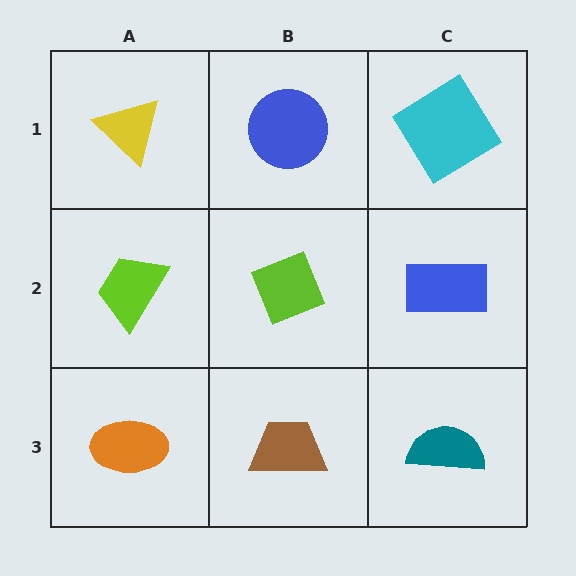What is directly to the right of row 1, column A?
A blue circle.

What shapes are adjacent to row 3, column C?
A blue rectangle (row 2, column C), a brown trapezoid (row 3, column B).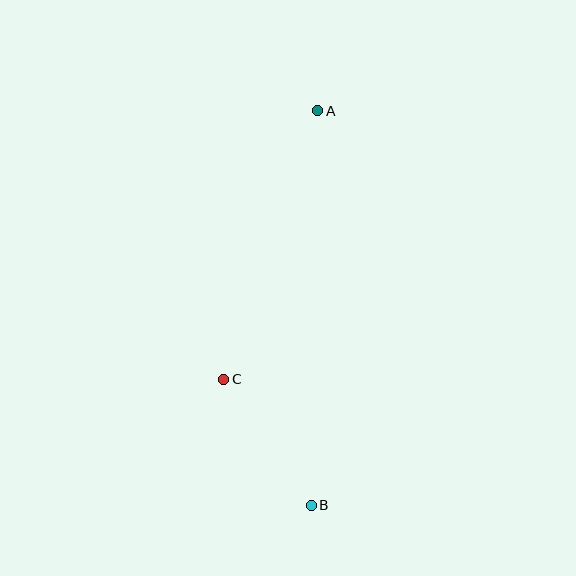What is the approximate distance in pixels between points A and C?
The distance between A and C is approximately 284 pixels.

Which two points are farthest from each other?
Points A and B are farthest from each other.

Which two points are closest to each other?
Points B and C are closest to each other.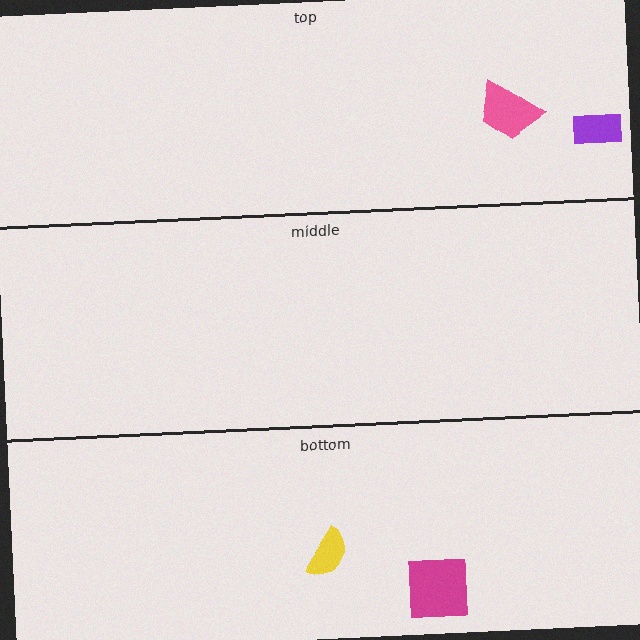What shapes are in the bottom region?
The magenta square, the yellow semicircle.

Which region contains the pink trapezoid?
The top region.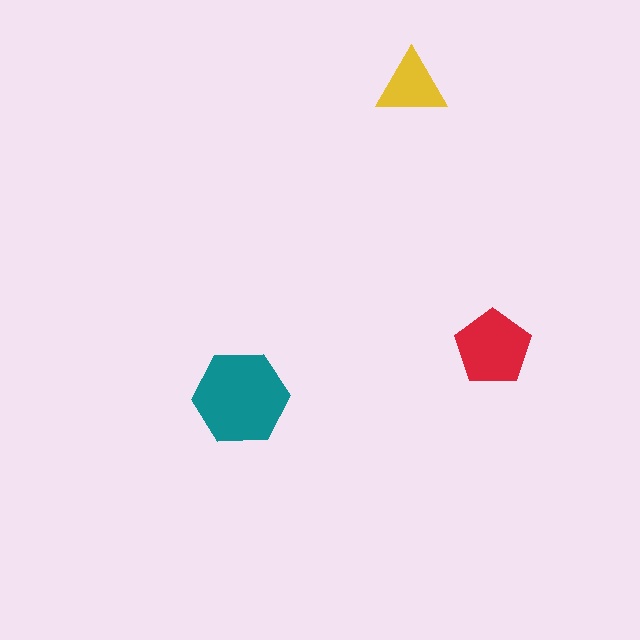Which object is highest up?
The yellow triangle is topmost.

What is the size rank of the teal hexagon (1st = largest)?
1st.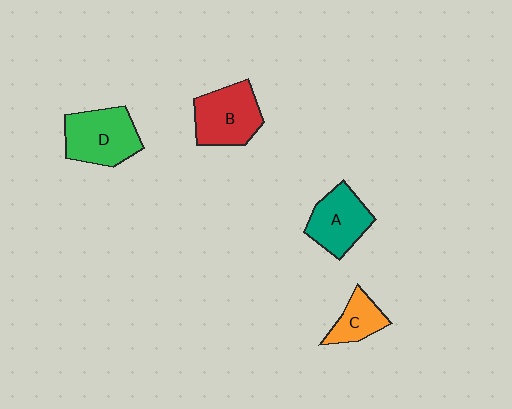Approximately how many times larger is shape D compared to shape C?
Approximately 1.8 times.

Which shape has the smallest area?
Shape C (orange).